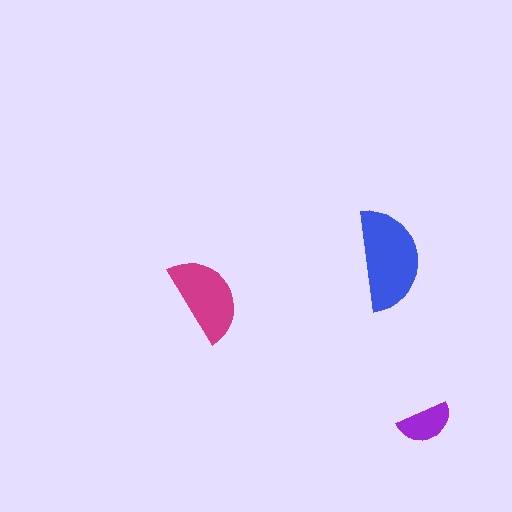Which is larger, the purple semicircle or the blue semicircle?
The blue one.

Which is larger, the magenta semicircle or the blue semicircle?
The blue one.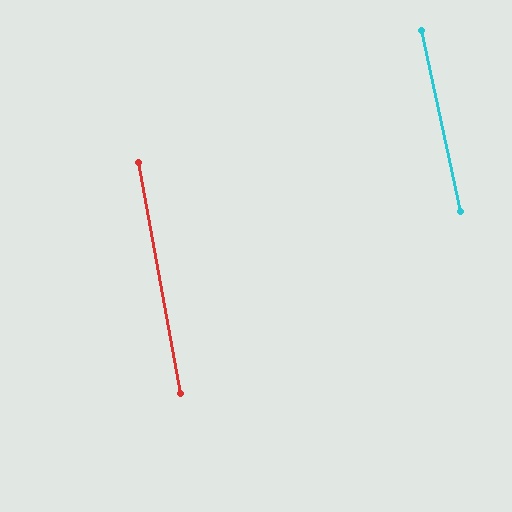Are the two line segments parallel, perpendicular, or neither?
Parallel — their directions differ by only 1.9°.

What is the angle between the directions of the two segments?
Approximately 2 degrees.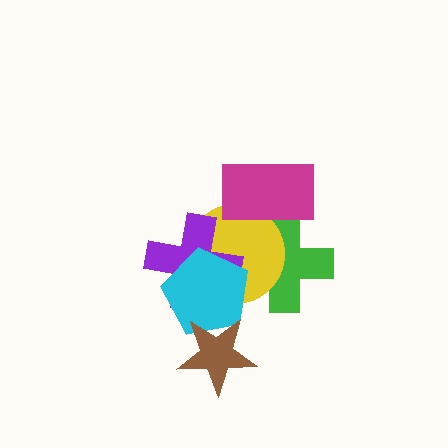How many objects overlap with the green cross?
3 objects overlap with the green cross.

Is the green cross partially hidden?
Yes, it is partially covered by another shape.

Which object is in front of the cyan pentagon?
The brown star is in front of the cyan pentagon.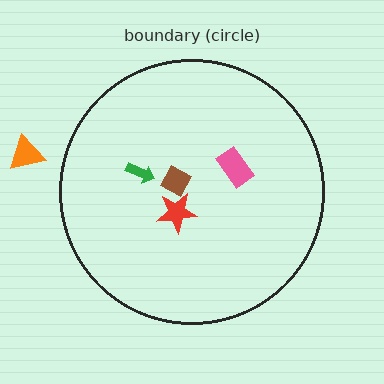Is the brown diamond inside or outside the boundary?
Inside.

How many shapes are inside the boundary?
4 inside, 1 outside.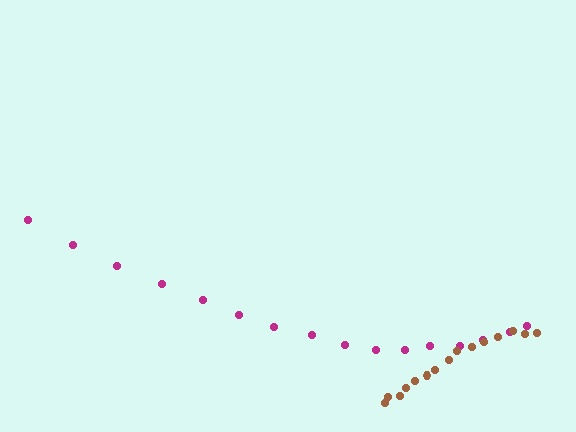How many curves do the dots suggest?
There are 2 distinct paths.